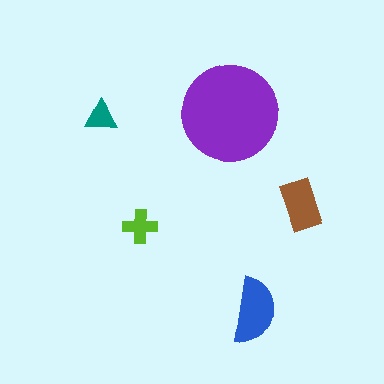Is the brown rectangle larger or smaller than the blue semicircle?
Smaller.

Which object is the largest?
The purple circle.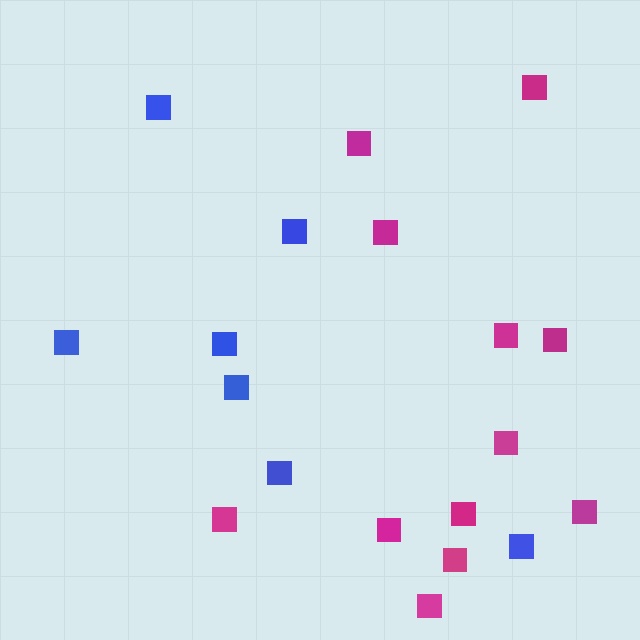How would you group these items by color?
There are 2 groups: one group of blue squares (7) and one group of magenta squares (12).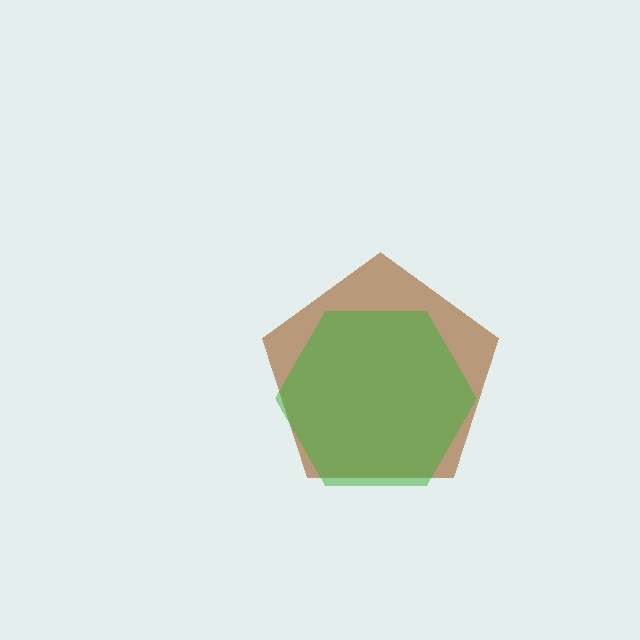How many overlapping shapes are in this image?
There are 2 overlapping shapes in the image.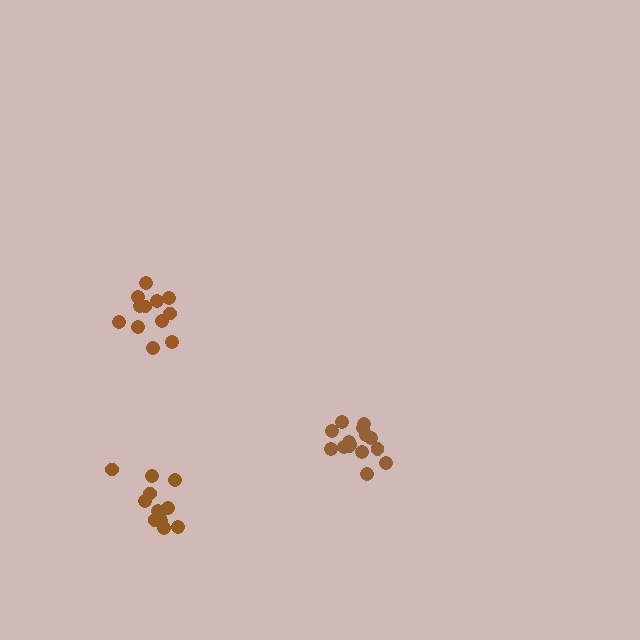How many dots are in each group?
Group 1: 16 dots, Group 2: 12 dots, Group 3: 12 dots (40 total).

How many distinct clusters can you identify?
There are 3 distinct clusters.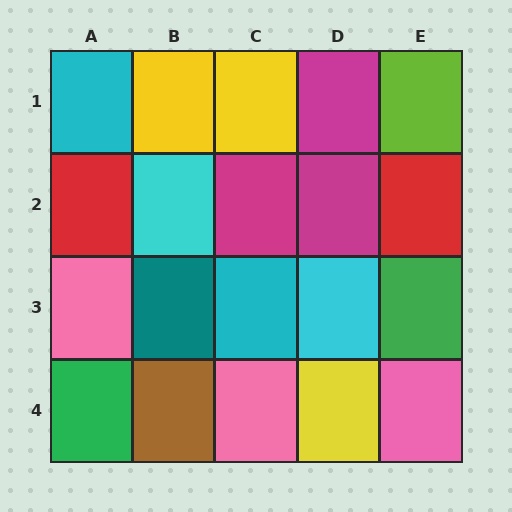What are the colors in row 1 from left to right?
Cyan, yellow, yellow, magenta, lime.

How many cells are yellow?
3 cells are yellow.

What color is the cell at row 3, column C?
Cyan.